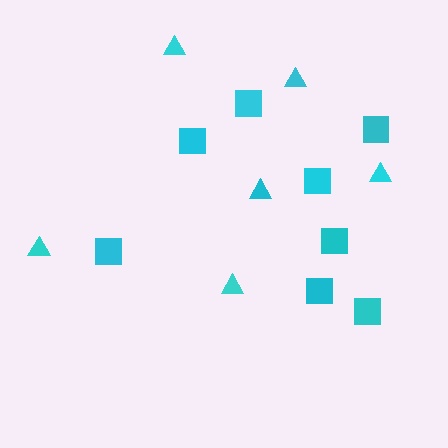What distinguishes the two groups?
There are 2 groups: one group of triangles (6) and one group of squares (8).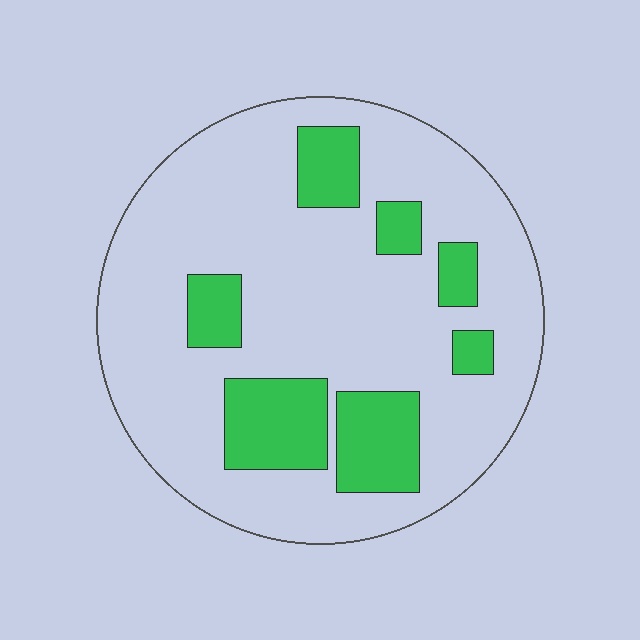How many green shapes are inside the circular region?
7.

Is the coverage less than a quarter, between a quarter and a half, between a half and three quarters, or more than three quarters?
Less than a quarter.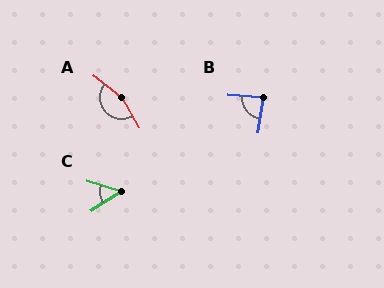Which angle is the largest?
A, at approximately 159 degrees.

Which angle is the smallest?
C, at approximately 49 degrees.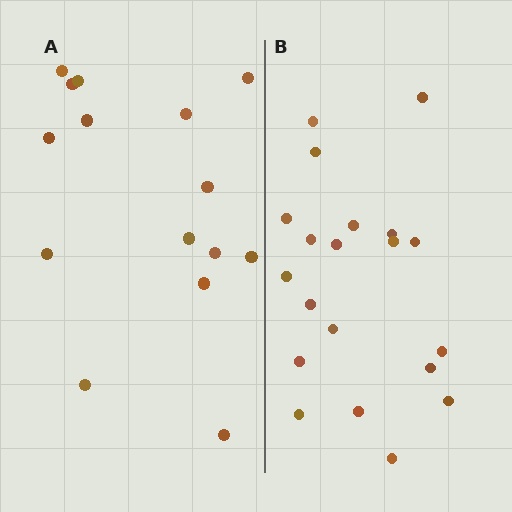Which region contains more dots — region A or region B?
Region B (the right region) has more dots.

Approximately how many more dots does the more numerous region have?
Region B has about 5 more dots than region A.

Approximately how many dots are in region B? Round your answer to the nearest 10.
About 20 dots.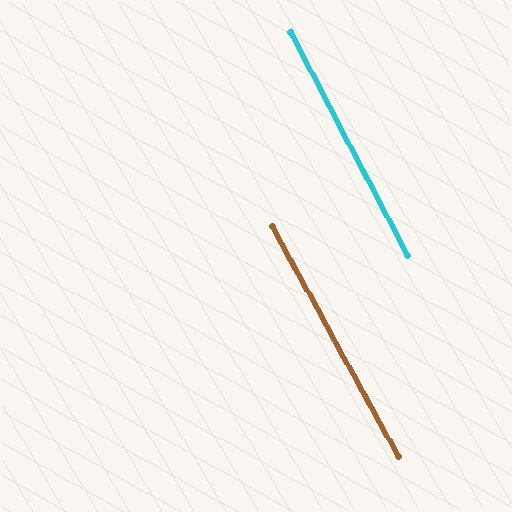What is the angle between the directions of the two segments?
Approximately 1 degree.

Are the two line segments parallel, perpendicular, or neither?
Parallel — their directions differ by only 1.1°.